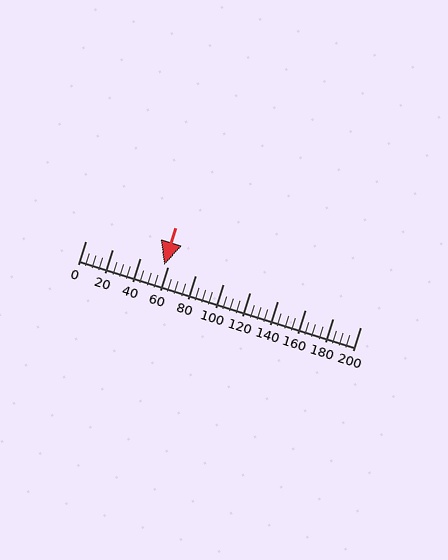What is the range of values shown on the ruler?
The ruler shows values from 0 to 200.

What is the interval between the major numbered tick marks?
The major tick marks are spaced 20 units apart.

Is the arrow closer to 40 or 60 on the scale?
The arrow is closer to 60.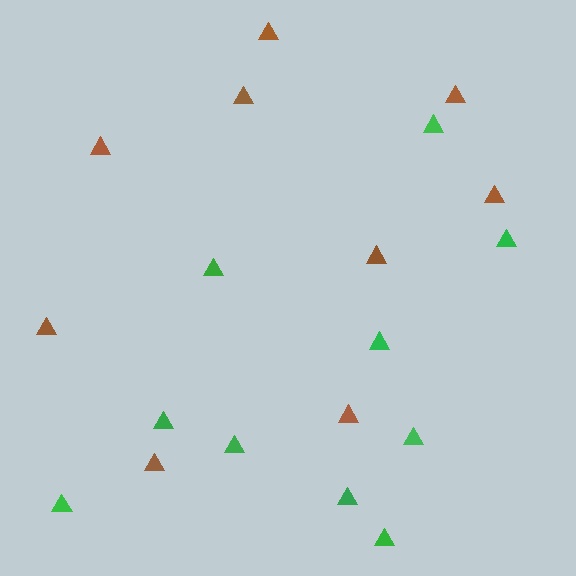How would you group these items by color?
There are 2 groups: one group of green triangles (10) and one group of brown triangles (9).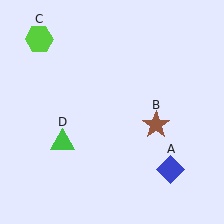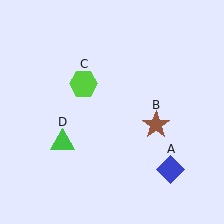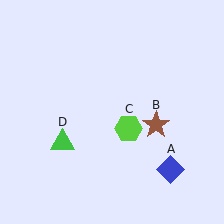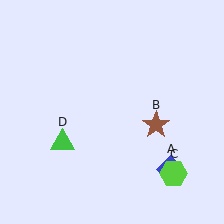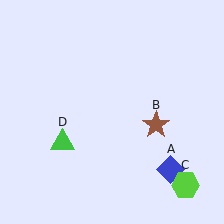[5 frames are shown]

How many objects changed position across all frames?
1 object changed position: lime hexagon (object C).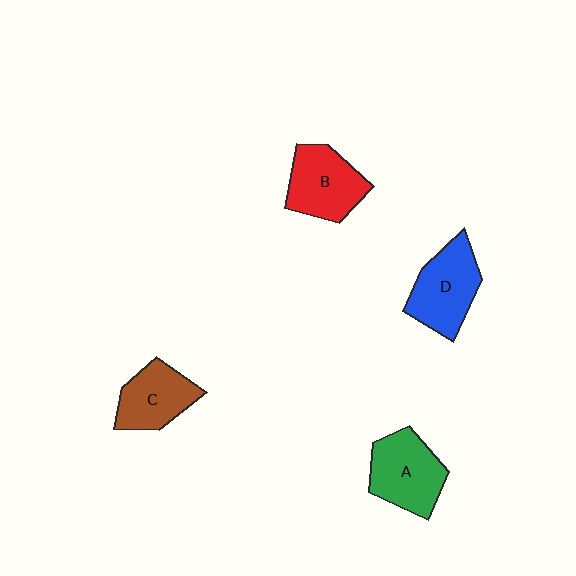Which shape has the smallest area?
Shape C (brown).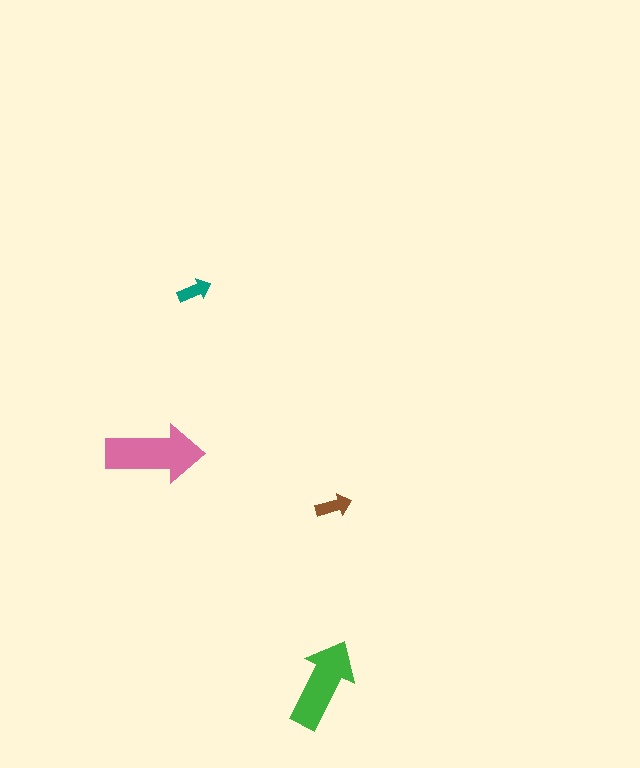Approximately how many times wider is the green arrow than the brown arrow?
About 2.5 times wider.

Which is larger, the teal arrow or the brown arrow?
The brown one.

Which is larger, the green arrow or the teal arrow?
The green one.